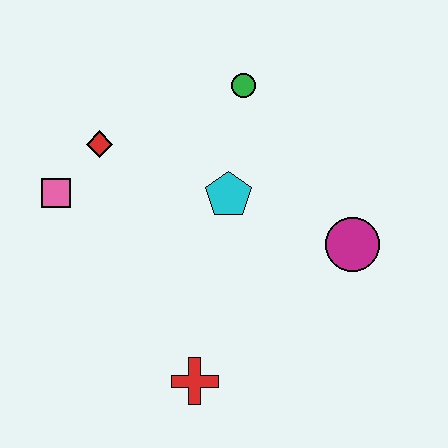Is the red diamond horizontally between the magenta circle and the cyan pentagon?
No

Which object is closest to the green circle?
The cyan pentagon is closest to the green circle.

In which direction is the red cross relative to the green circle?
The red cross is below the green circle.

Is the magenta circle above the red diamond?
No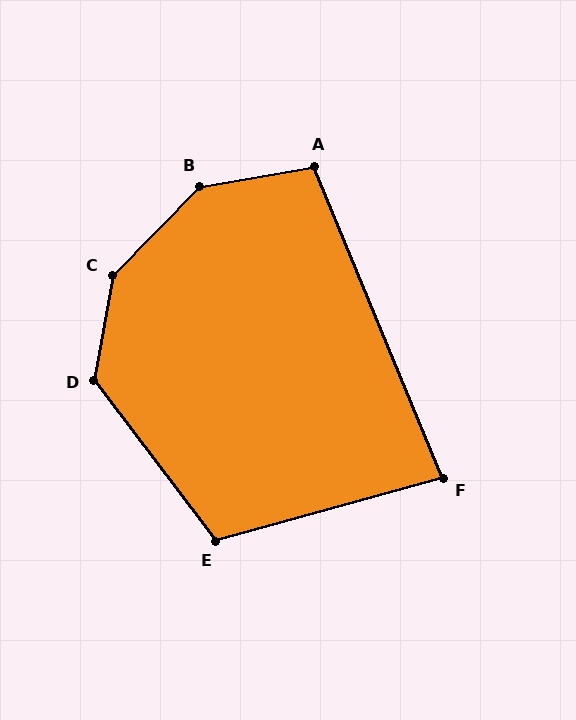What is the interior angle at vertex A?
Approximately 103 degrees (obtuse).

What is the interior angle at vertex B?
Approximately 144 degrees (obtuse).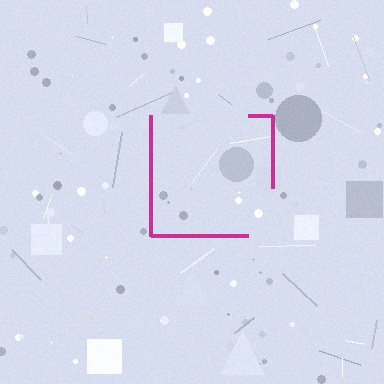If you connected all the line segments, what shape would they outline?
They would outline a square.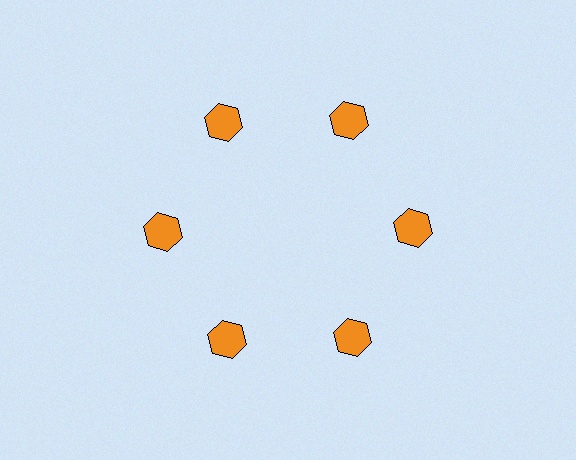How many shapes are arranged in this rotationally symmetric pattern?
There are 6 shapes, arranged in 6 groups of 1.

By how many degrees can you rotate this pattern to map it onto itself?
The pattern maps onto itself every 60 degrees of rotation.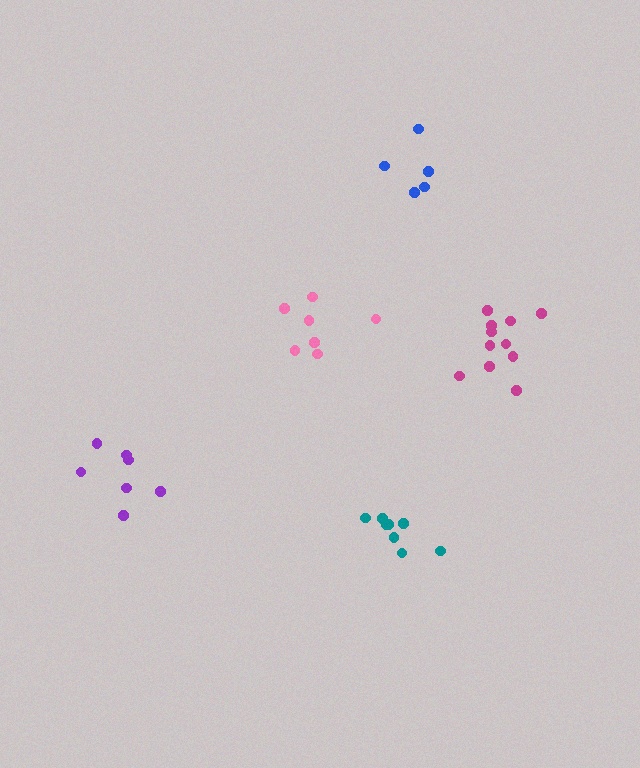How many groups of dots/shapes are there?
There are 5 groups.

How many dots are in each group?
Group 1: 5 dots, Group 2: 7 dots, Group 3: 8 dots, Group 4: 7 dots, Group 5: 11 dots (38 total).